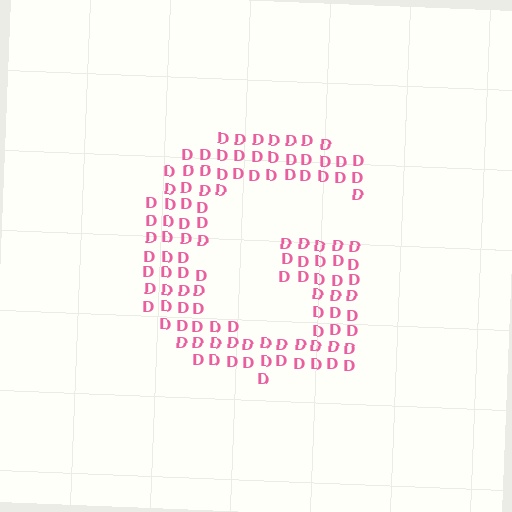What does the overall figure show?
The overall figure shows the letter G.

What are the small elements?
The small elements are letter D's.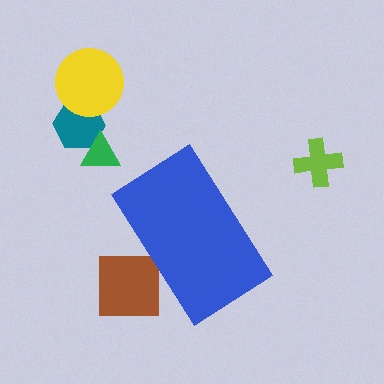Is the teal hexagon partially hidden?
No, the teal hexagon is fully visible.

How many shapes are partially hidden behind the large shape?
1 shape is partially hidden.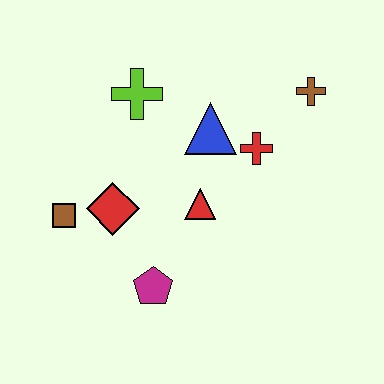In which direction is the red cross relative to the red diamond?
The red cross is to the right of the red diamond.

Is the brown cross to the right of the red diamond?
Yes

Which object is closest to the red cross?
The blue triangle is closest to the red cross.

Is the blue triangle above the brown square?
Yes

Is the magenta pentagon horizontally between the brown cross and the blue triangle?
No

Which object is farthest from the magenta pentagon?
The brown cross is farthest from the magenta pentagon.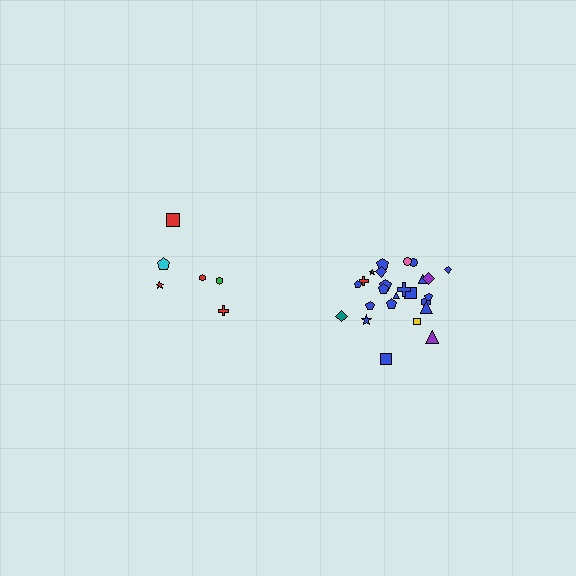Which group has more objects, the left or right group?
The right group.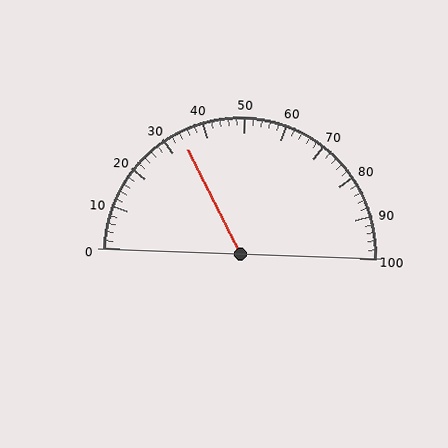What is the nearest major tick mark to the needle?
The nearest major tick mark is 30.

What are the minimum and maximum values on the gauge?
The gauge ranges from 0 to 100.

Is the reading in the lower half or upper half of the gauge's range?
The reading is in the lower half of the range (0 to 100).